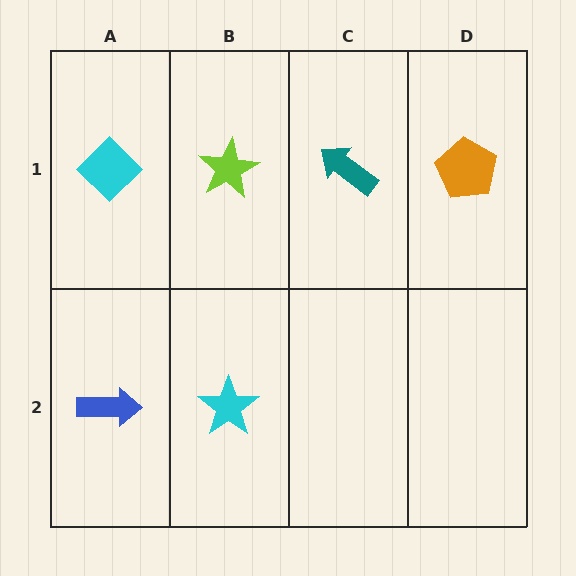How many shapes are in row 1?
4 shapes.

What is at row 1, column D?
An orange pentagon.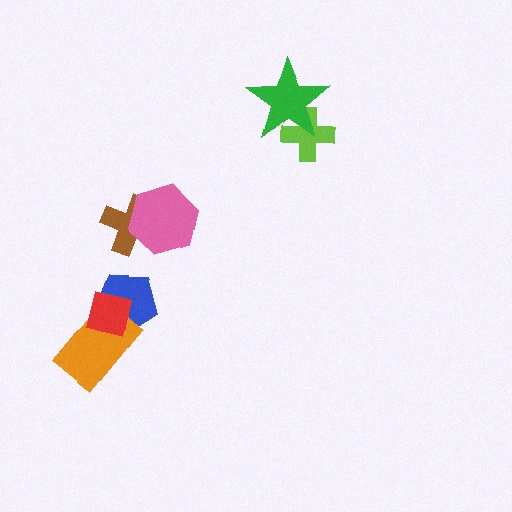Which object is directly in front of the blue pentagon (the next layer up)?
The orange rectangle is directly in front of the blue pentagon.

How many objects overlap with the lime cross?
1 object overlaps with the lime cross.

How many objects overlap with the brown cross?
1 object overlaps with the brown cross.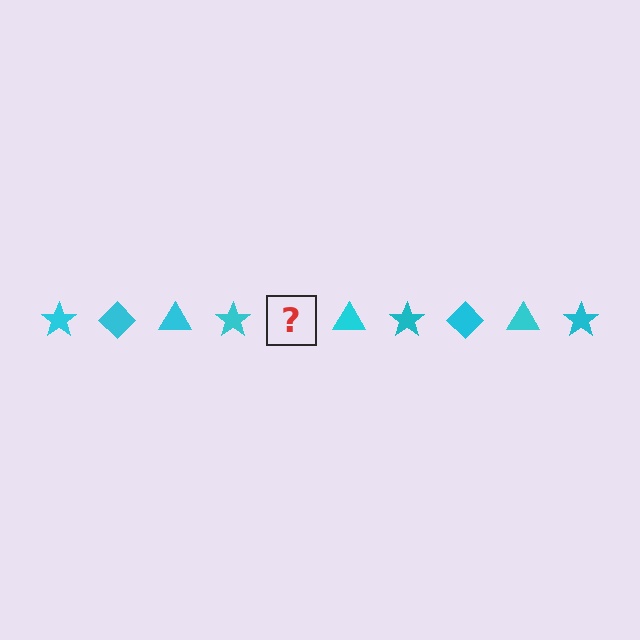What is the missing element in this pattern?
The missing element is a cyan diamond.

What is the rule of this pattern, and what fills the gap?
The rule is that the pattern cycles through star, diamond, triangle shapes in cyan. The gap should be filled with a cyan diamond.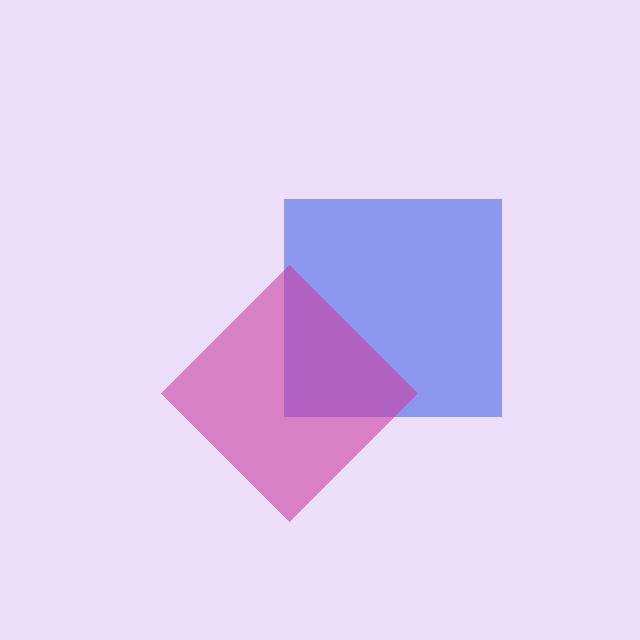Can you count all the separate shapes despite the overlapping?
Yes, there are 2 separate shapes.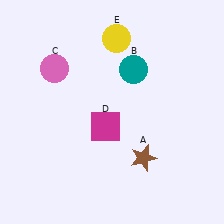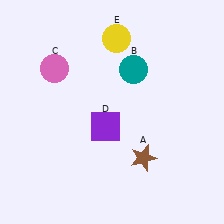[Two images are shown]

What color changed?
The square (D) changed from magenta in Image 1 to purple in Image 2.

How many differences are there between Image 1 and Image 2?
There is 1 difference between the two images.